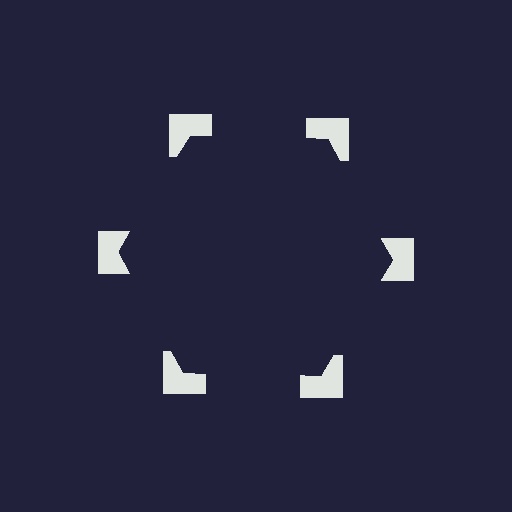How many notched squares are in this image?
There are 6 — one at each vertex of the illusory hexagon.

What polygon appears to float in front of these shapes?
An illusory hexagon — its edges are inferred from the aligned wedge cuts in the notched squares, not physically drawn.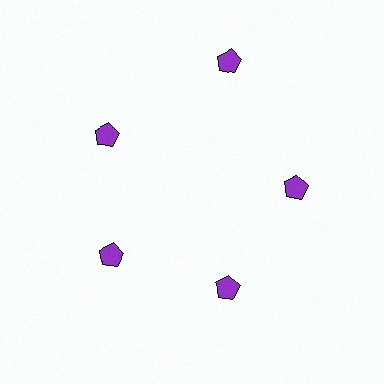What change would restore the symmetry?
The symmetry would be restored by moving it inward, back onto the ring so that all 5 pentagons sit at equal angles and equal distance from the center.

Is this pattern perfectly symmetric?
No. The 5 purple pentagons are arranged in a ring, but one element near the 1 o'clock position is pushed outward from the center, breaking the 5-fold rotational symmetry.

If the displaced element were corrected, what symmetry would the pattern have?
It would have 5-fold rotational symmetry — the pattern would map onto itself every 72 degrees.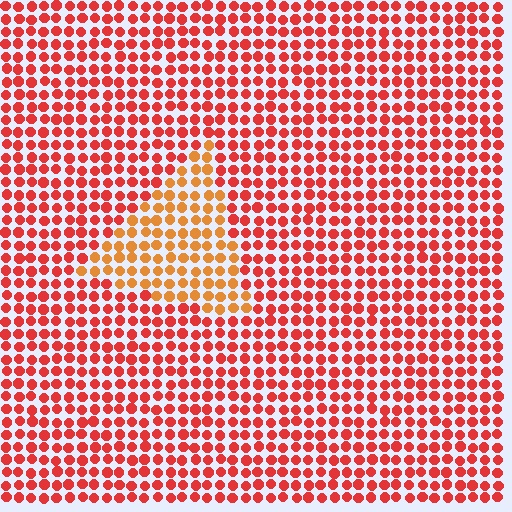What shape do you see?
I see a triangle.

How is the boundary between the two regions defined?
The boundary is defined purely by a slight shift in hue (about 31 degrees). Spacing, size, and orientation are identical on both sides.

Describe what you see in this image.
The image is filled with small red elements in a uniform arrangement. A triangle-shaped region is visible where the elements are tinted to a slightly different hue, forming a subtle color boundary.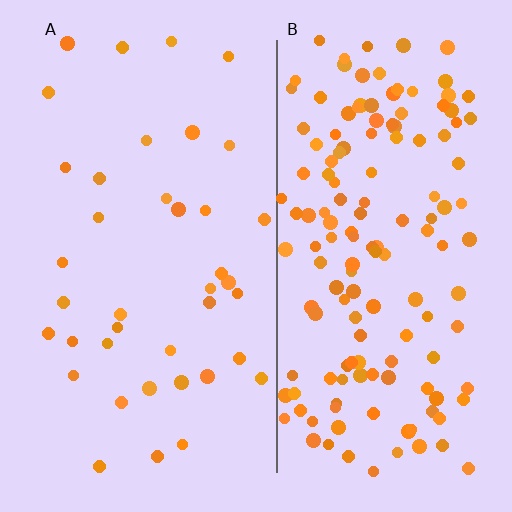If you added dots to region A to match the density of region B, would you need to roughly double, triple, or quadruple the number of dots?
Approximately quadruple.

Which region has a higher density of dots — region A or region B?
B (the right).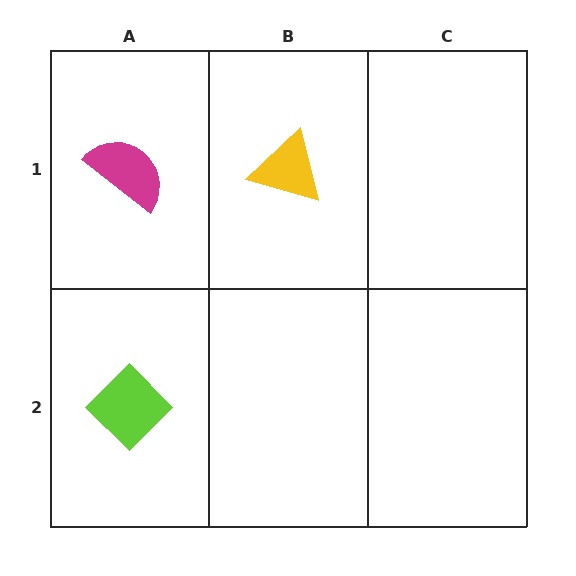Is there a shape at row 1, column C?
No, that cell is empty.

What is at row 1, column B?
A yellow triangle.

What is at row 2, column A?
A lime diamond.